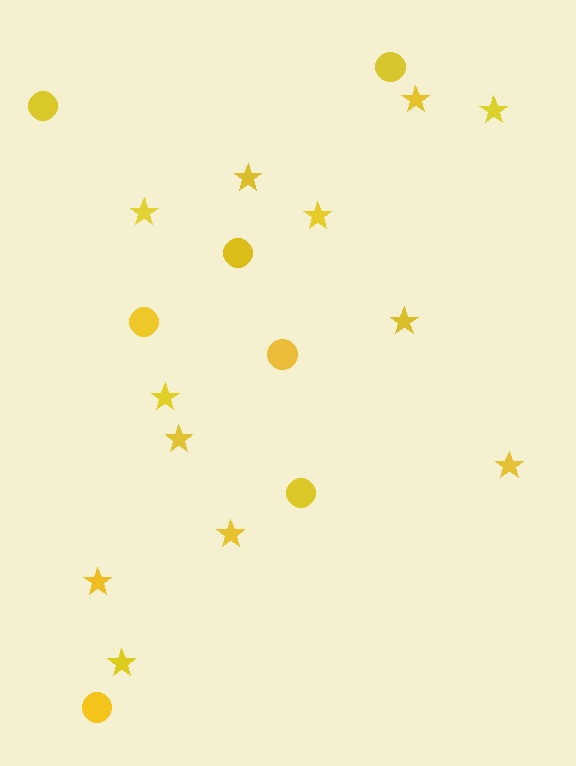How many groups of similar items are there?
There are 2 groups: one group of stars (12) and one group of circles (7).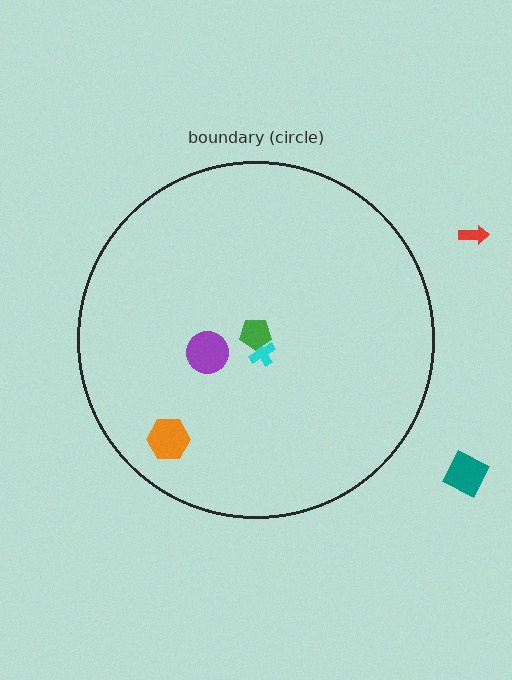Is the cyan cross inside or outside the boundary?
Inside.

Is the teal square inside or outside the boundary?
Outside.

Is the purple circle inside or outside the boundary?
Inside.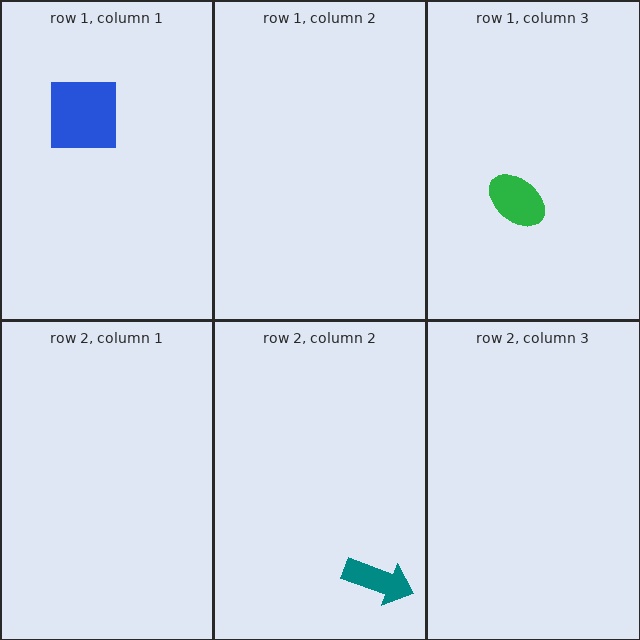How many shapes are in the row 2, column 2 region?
1.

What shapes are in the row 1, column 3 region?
The green ellipse.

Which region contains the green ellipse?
The row 1, column 3 region.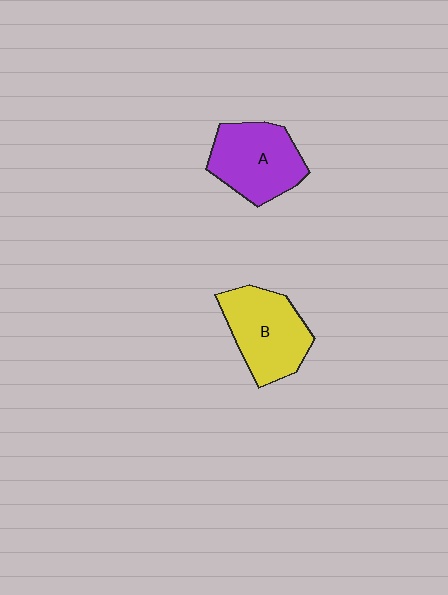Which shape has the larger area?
Shape B (yellow).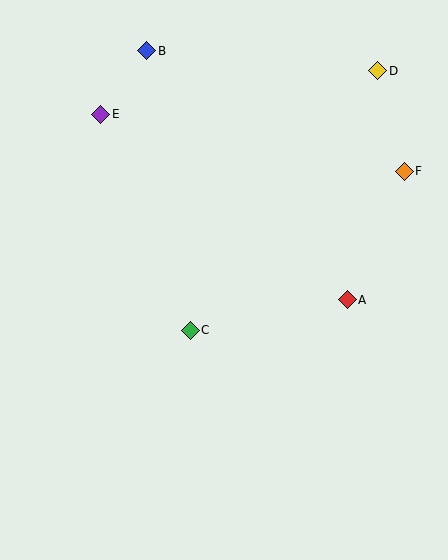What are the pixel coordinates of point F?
Point F is at (404, 171).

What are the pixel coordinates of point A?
Point A is at (347, 300).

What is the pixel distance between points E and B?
The distance between E and B is 79 pixels.